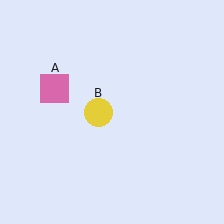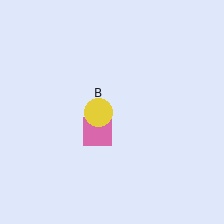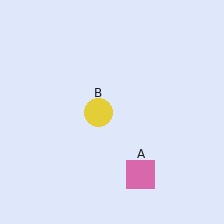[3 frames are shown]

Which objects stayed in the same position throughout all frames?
Yellow circle (object B) remained stationary.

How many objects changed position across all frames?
1 object changed position: pink square (object A).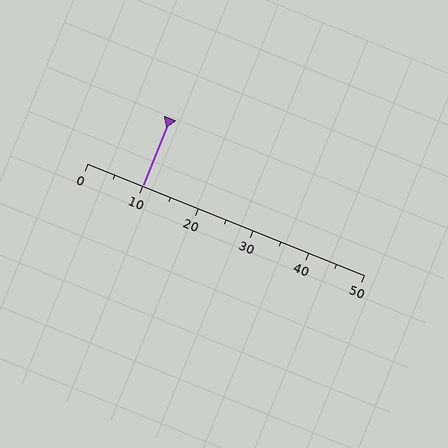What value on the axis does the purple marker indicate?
The marker indicates approximately 10.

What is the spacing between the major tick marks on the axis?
The major ticks are spaced 10 apart.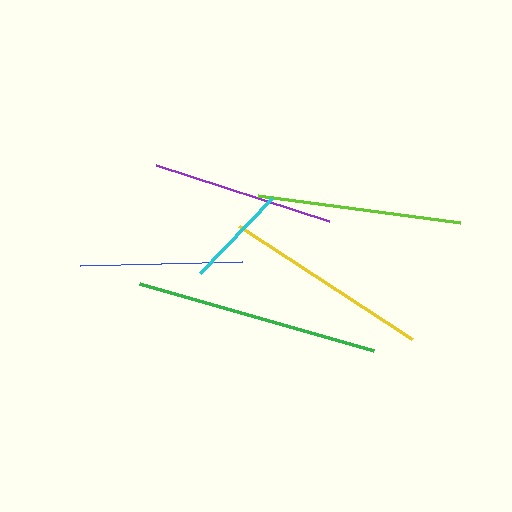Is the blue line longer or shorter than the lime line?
The lime line is longer than the blue line.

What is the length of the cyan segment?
The cyan segment is approximately 104 pixels long.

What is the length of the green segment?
The green segment is approximately 243 pixels long.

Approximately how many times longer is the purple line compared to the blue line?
The purple line is approximately 1.1 times the length of the blue line.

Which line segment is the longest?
The green line is the longest at approximately 243 pixels.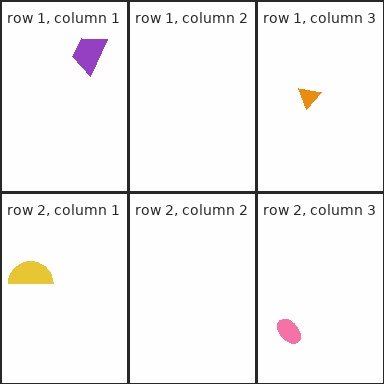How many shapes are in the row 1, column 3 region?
1.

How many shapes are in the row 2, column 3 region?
1.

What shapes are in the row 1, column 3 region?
The orange triangle.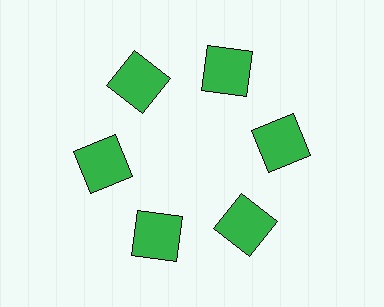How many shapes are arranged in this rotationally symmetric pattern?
There are 6 shapes, arranged in 6 groups of 1.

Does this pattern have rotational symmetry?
Yes, this pattern has 6-fold rotational symmetry. It looks the same after rotating 60 degrees around the center.